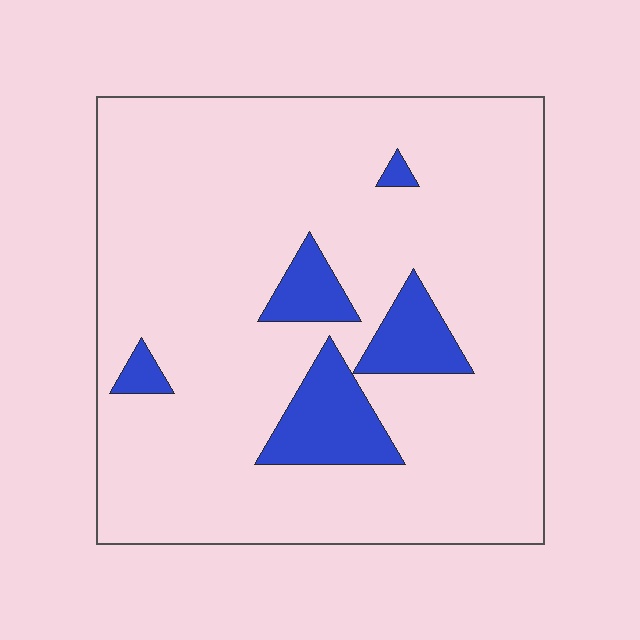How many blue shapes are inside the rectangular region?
5.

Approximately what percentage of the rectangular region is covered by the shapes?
Approximately 10%.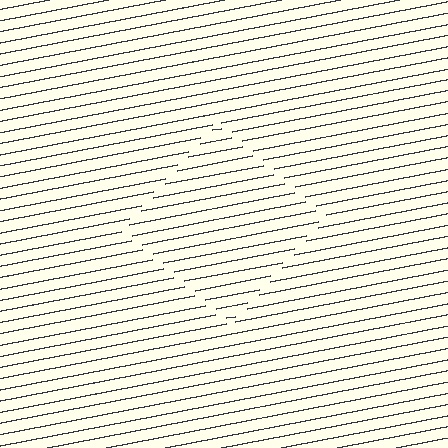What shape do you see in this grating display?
An illusory square. The interior of the shape contains the same grating, shifted by half a period — the contour is defined by the phase discontinuity where line-ends from the inner and outer gratings abut.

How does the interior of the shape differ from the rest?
The interior of the shape contains the same grating, shifted by half a period — the contour is defined by the phase discontinuity where line-ends from the inner and outer gratings abut.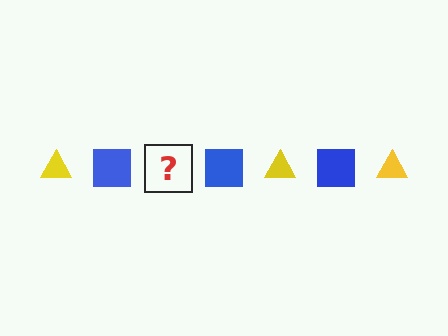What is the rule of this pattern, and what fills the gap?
The rule is that the pattern alternates between yellow triangle and blue square. The gap should be filled with a yellow triangle.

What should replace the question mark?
The question mark should be replaced with a yellow triangle.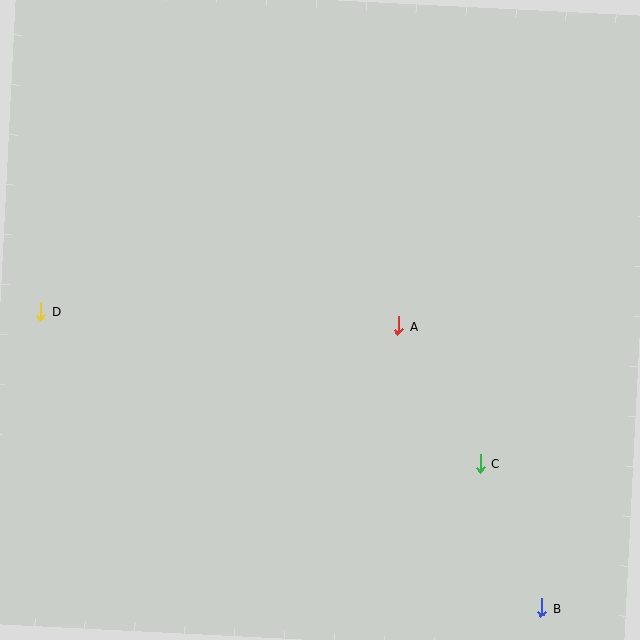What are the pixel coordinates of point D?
Point D is at (41, 311).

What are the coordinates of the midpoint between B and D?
The midpoint between B and D is at (291, 460).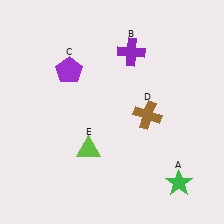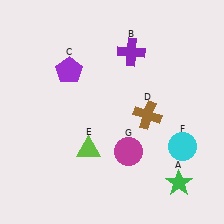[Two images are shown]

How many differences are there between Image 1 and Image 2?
There are 2 differences between the two images.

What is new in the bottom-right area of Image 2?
A cyan circle (F) was added in the bottom-right area of Image 2.